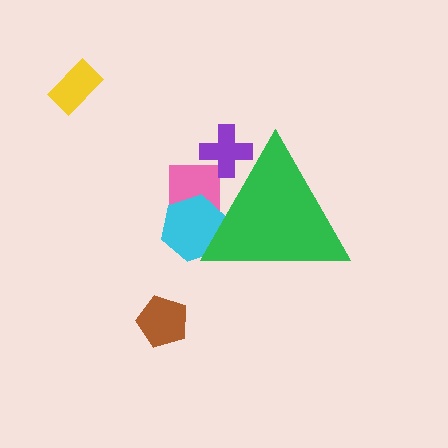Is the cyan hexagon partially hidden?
Yes, the cyan hexagon is partially hidden behind the green triangle.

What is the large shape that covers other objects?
A green triangle.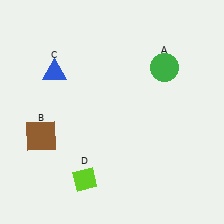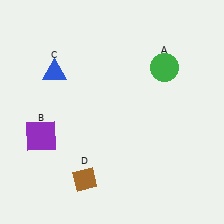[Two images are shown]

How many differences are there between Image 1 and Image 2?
There are 2 differences between the two images.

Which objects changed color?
B changed from brown to purple. D changed from lime to brown.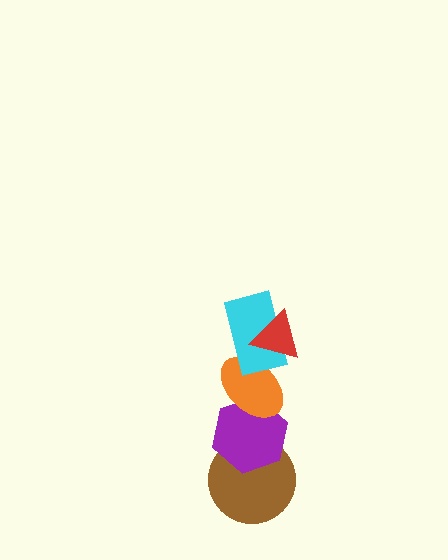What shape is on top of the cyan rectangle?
The red triangle is on top of the cyan rectangle.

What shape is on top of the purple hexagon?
The orange ellipse is on top of the purple hexagon.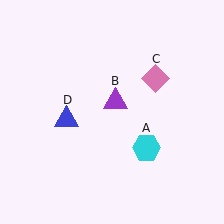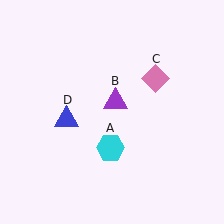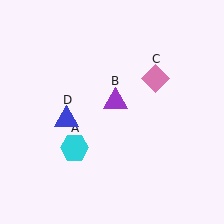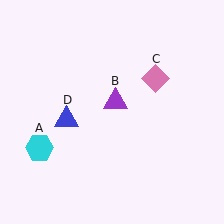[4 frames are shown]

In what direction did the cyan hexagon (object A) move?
The cyan hexagon (object A) moved left.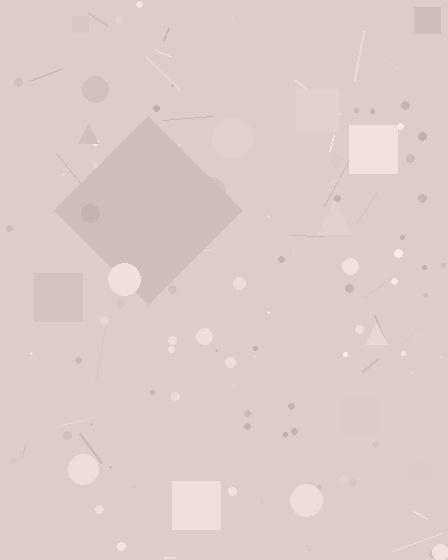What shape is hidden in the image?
A diamond is hidden in the image.